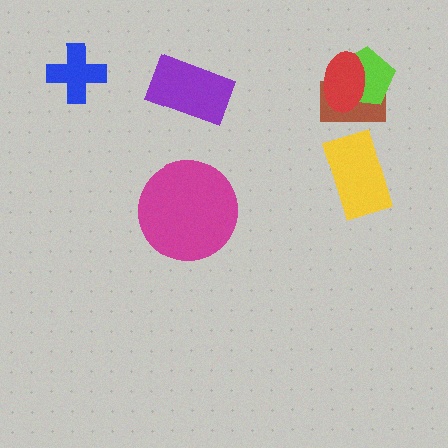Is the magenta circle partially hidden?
No, no other shape covers it.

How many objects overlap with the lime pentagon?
2 objects overlap with the lime pentagon.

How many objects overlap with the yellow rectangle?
0 objects overlap with the yellow rectangle.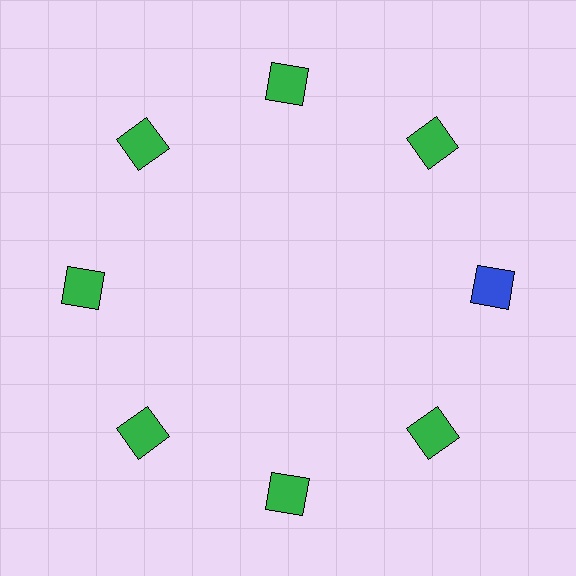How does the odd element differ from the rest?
It has a different color: blue instead of green.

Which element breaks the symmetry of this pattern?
The blue square at roughly the 3 o'clock position breaks the symmetry. All other shapes are green squares.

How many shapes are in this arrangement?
There are 8 shapes arranged in a ring pattern.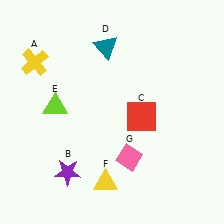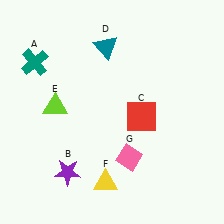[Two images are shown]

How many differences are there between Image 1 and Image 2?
There is 1 difference between the two images.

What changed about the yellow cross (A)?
In Image 1, A is yellow. In Image 2, it changed to teal.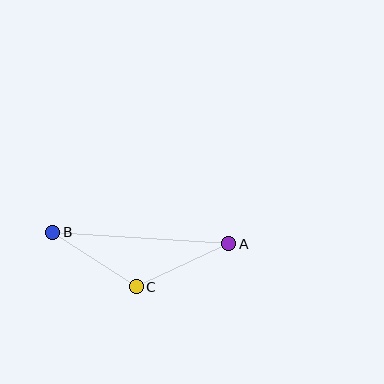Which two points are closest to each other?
Points B and C are closest to each other.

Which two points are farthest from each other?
Points A and B are farthest from each other.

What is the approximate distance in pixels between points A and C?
The distance between A and C is approximately 102 pixels.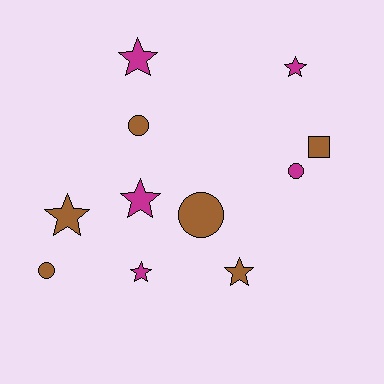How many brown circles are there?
There are 3 brown circles.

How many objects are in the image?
There are 11 objects.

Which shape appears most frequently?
Star, with 6 objects.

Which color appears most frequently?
Brown, with 6 objects.